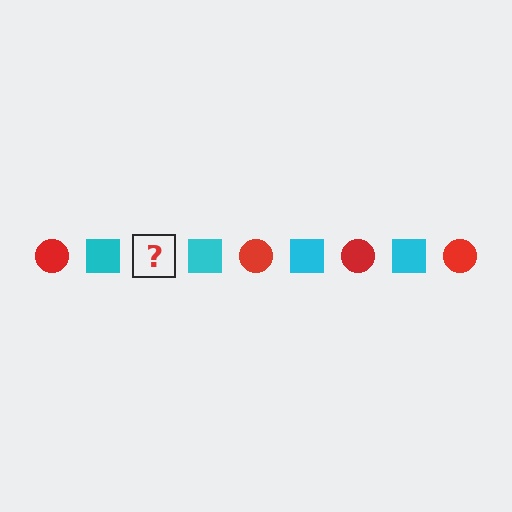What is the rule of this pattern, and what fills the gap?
The rule is that the pattern alternates between red circle and cyan square. The gap should be filled with a red circle.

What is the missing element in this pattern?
The missing element is a red circle.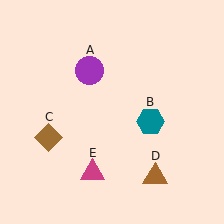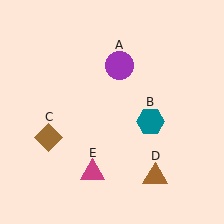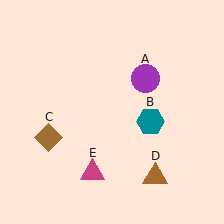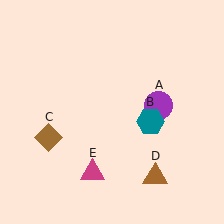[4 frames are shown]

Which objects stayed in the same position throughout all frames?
Teal hexagon (object B) and brown diamond (object C) and brown triangle (object D) and magenta triangle (object E) remained stationary.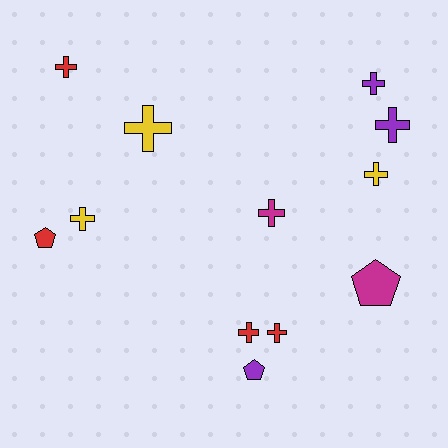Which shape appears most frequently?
Cross, with 9 objects.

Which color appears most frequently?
Red, with 4 objects.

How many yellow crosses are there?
There are 3 yellow crosses.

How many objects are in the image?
There are 12 objects.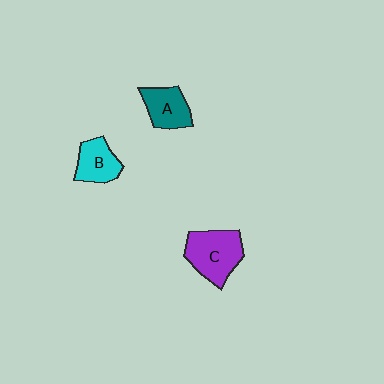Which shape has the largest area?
Shape C (purple).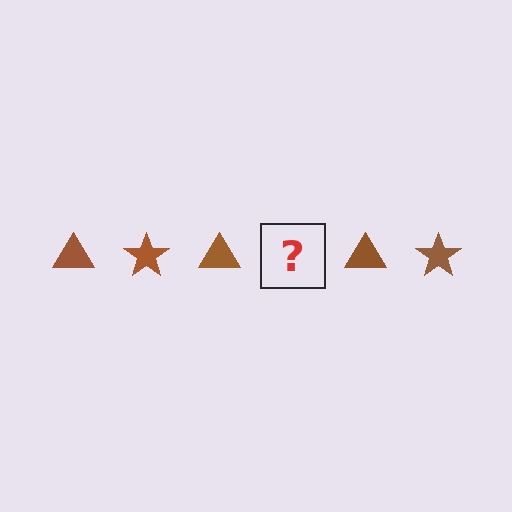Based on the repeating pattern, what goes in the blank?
The blank should be a brown star.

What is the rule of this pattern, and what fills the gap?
The rule is that the pattern cycles through triangle, star shapes in brown. The gap should be filled with a brown star.